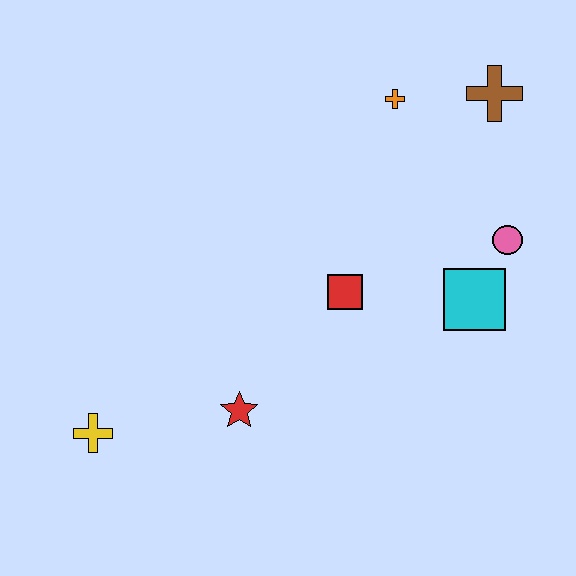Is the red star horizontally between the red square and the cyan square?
No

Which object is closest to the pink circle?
The cyan square is closest to the pink circle.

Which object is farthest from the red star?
The brown cross is farthest from the red star.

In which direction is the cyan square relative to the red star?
The cyan square is to the right of the red star.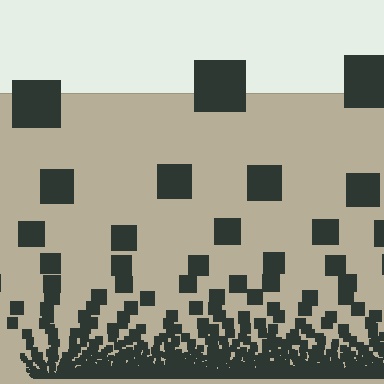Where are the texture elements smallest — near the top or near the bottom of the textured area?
Near the bottom.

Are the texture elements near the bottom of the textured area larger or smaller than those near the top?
Smaller. The gradient is inverted — elements near the bottom are smaller and denser.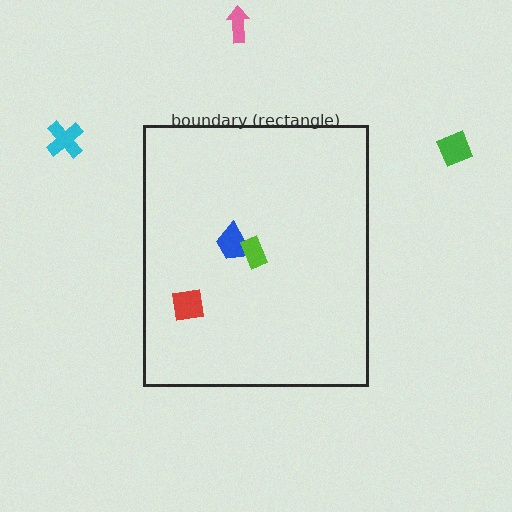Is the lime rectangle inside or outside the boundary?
Inside.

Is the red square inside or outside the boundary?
Inside.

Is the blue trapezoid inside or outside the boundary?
Inside.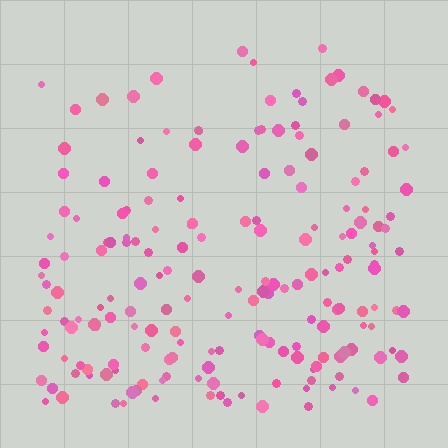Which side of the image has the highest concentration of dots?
The bottom.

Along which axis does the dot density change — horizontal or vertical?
Vertical.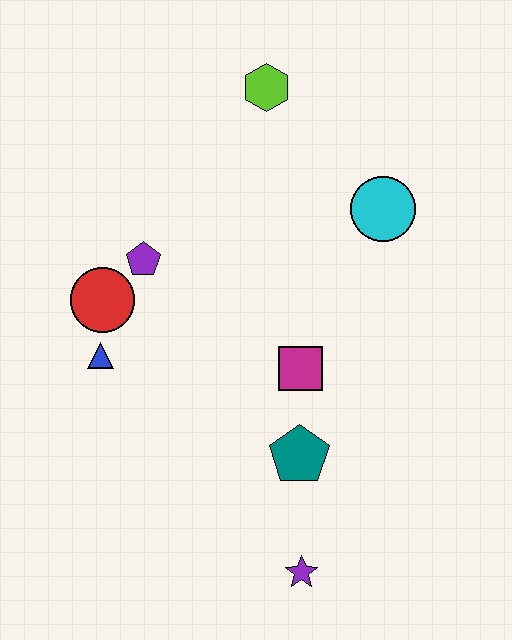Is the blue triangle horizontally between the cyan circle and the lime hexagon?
No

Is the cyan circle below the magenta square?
No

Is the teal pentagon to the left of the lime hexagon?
No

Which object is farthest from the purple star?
The lime hexagon is farthest from the purple star.